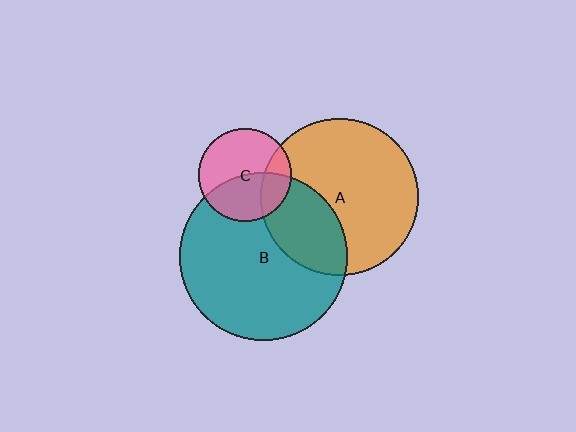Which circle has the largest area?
Circle B (teal).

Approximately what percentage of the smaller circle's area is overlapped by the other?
Approximately 20%.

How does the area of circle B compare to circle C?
Approximately 3.3 times.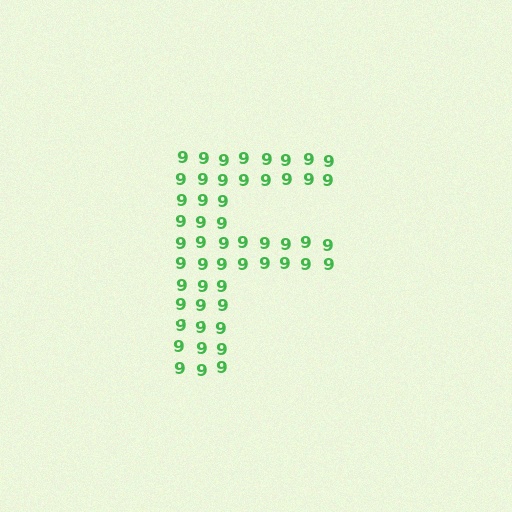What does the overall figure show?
The overall figure shows the letter F.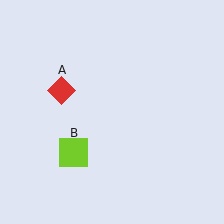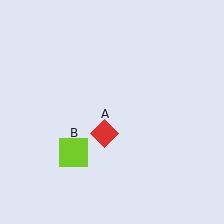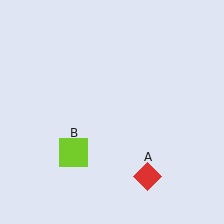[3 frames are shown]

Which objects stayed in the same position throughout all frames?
Lime square (object B) remained stationary.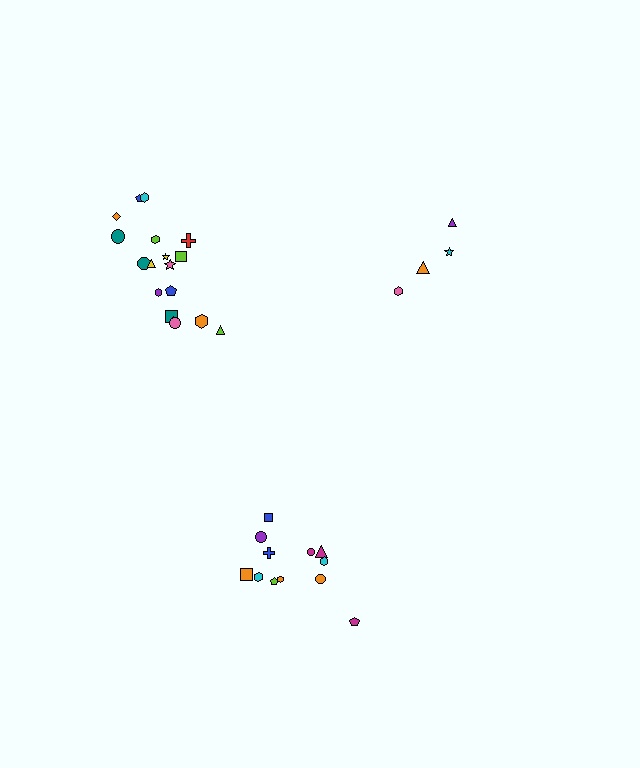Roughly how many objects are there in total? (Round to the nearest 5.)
Roughly 35 objects in total.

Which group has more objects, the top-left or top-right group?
The top-left group.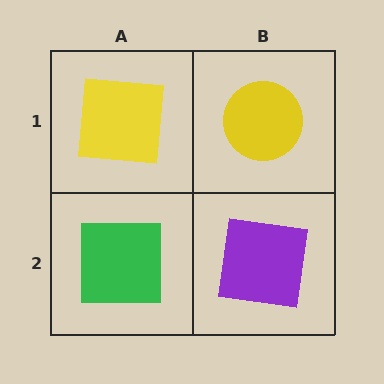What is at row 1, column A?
A yellow square.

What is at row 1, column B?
A yellow circle.